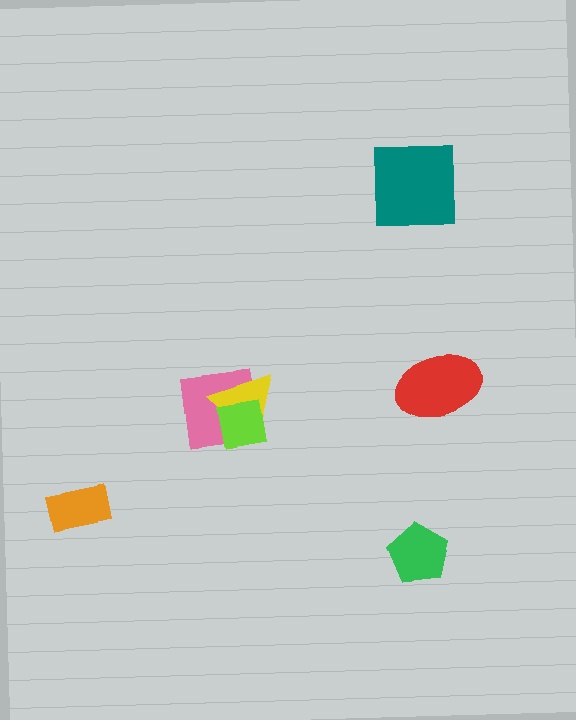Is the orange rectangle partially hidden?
No, no other shape covers it.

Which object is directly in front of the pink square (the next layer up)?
The yellow triangle is directly in front of the pink square.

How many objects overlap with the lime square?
2 objects overlap with the lime square.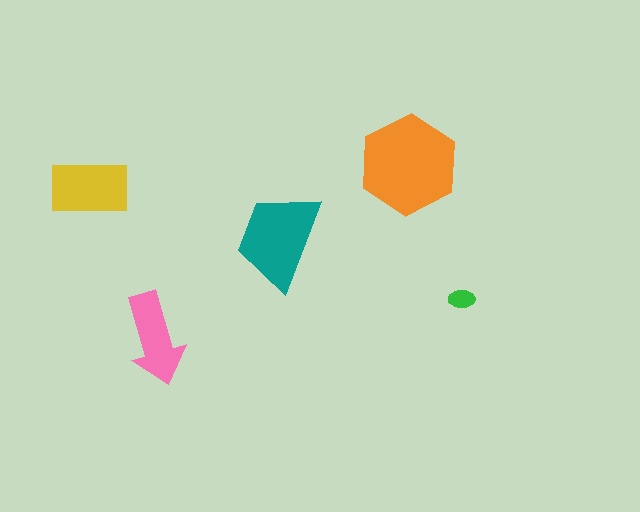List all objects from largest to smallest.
The orange hexagon, the teal trapezoid, the yellow rectangle, the pink arrow, the green ellipse.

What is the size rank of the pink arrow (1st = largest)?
4th.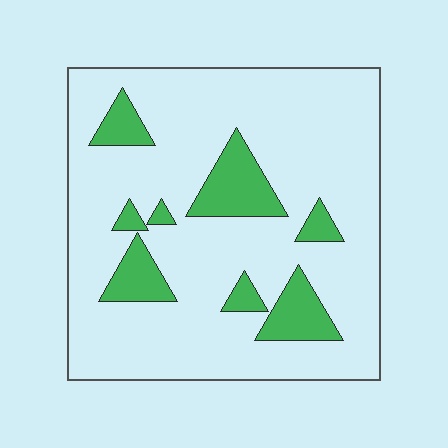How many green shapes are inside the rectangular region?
8.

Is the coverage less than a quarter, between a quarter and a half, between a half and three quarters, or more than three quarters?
Less than a quarter.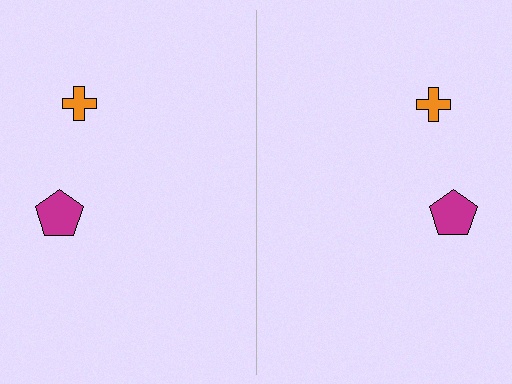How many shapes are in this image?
There are 4 shapes in this image.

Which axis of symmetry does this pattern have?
The pattern has a vertical axis of symmetry running through the center of the image.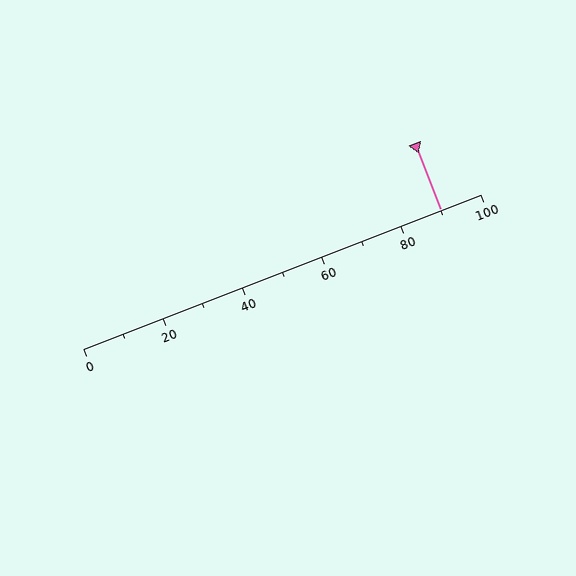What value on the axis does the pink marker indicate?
The marker indicates approximately 90.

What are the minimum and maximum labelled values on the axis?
The axis runs from 0 to 100.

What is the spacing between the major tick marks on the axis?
The major ticks are spaced 20 apart.